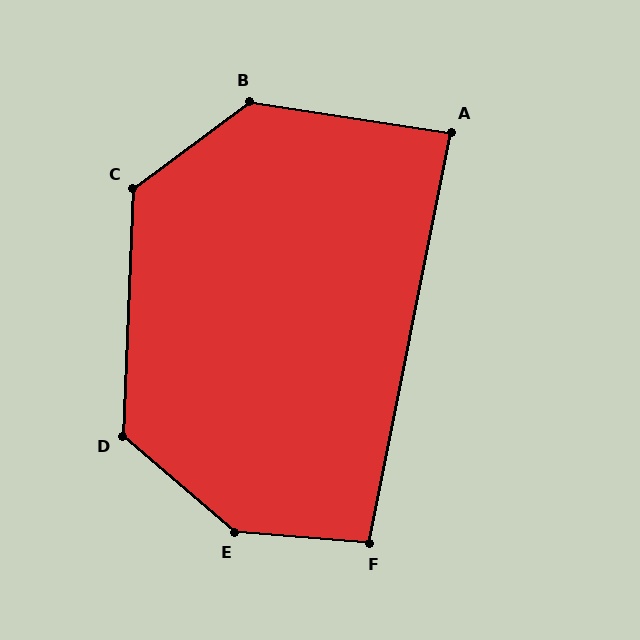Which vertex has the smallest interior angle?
A, at approximately 87 degrees.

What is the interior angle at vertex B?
Approximately 135 degrees (obtuse).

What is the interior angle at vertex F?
Approximately 97 degrees (obtuse).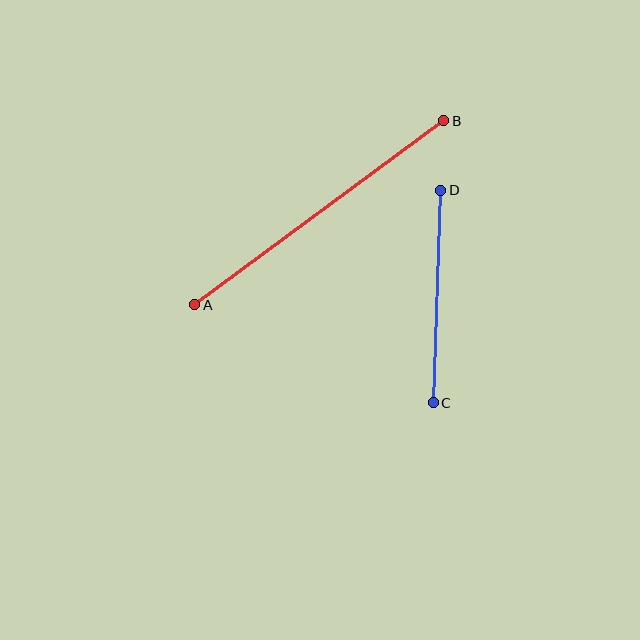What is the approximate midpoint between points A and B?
The midpoint is at approximately (319, 213) pixels.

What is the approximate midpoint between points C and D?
The midpoint is at approximately (437, 296) pixels.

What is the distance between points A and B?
The distance is approximately 310 pixels.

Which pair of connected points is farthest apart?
Points A and B are farthest apart.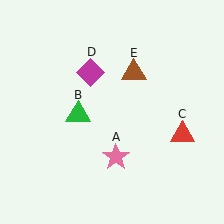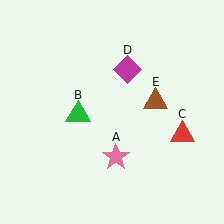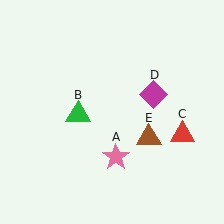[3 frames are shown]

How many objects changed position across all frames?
2 objects changed position: magenta diamond (object D), brown triangle (object E).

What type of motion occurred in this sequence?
The magenta diamond (object D), brown triangle (object E) rotated clockwise around the center of the scene.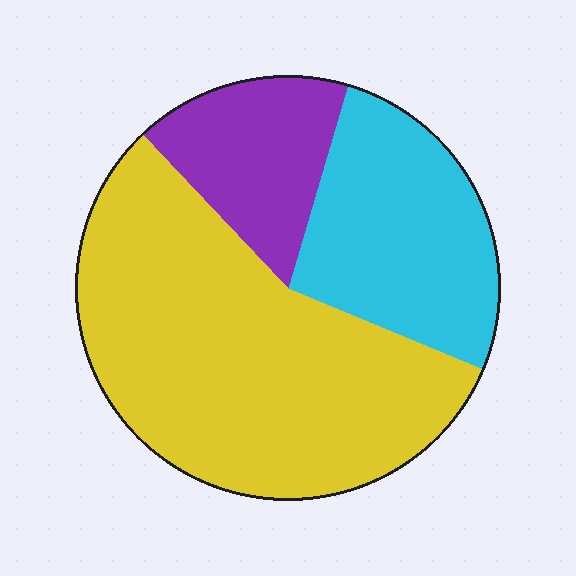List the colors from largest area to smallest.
From largest to smallest: yellow, cyan, purple.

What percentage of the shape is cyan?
Cyan takes up about one quarter (1/4) of the shape.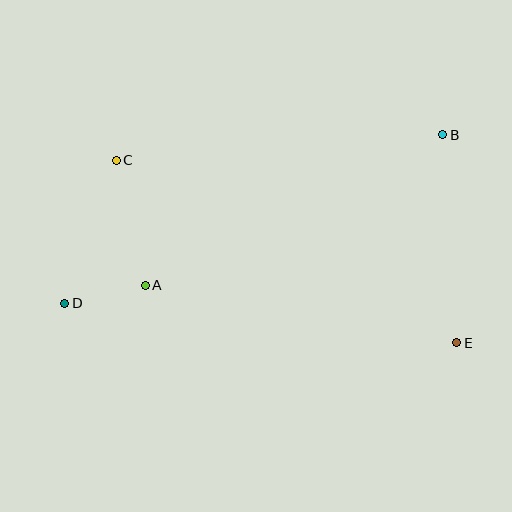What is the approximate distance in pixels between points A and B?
The distance between A and B is approximately 334 pixels.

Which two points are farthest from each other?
Points B and D are farthest from each other.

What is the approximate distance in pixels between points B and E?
The distance between B and E is approximately 209 pixels.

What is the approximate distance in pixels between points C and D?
The distance between C and D is approximately 151 pixels.